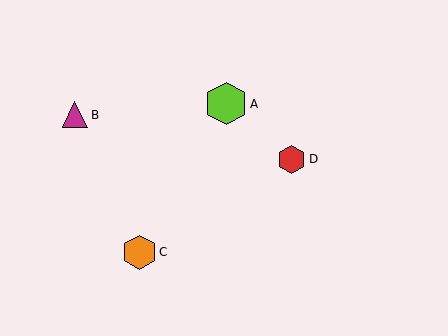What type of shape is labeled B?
Shape B is a magenta triangle.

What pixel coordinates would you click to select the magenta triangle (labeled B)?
Click at (75, 115) to select the magenta triangle B.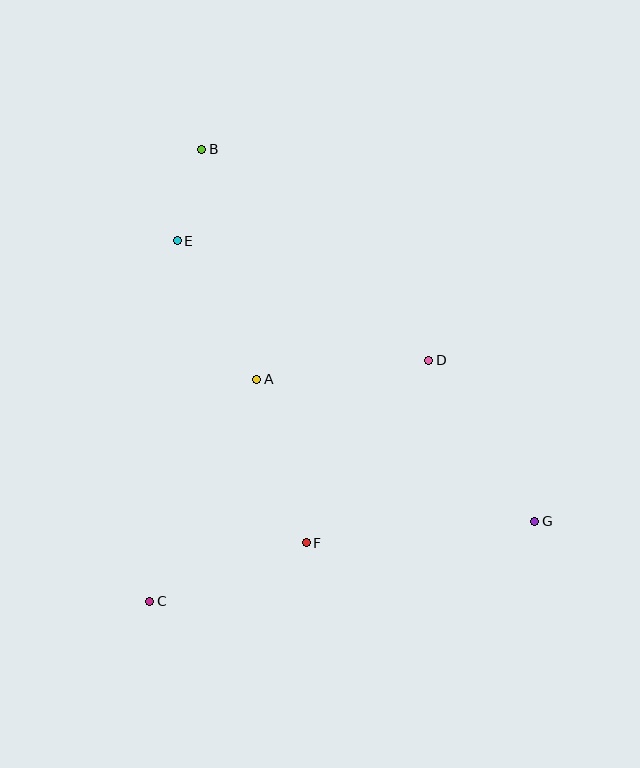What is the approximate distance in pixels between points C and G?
The distance between C and G is approximately 393 pixels.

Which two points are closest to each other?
Points B and E are closest to each other.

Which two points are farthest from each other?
Points B and G are farthest from each other.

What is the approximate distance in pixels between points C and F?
The distance between C and F is approximately 167 pixels.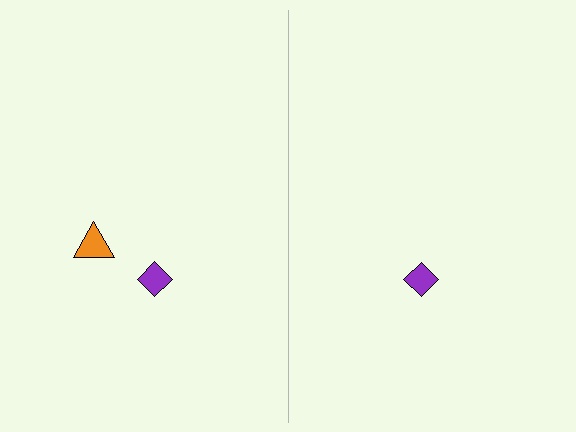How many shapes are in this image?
There are 3 shapes in this image.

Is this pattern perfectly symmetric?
No, the pattern is not perfectly symmetric. A orange triangle is missing from the right side.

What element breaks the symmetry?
A orange triangle is missing from the right side.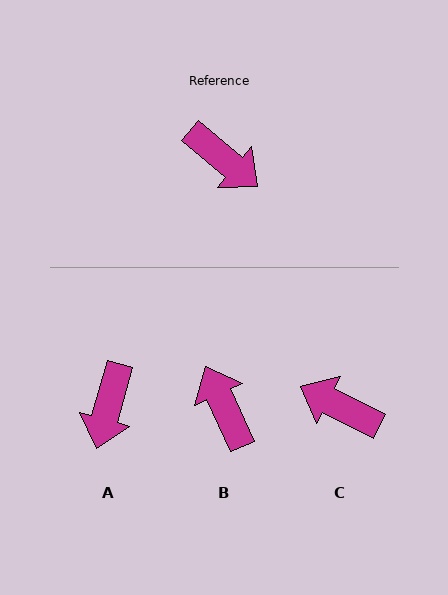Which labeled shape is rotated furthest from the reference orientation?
C, about 167 degrees away.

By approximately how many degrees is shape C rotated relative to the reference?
Approximately 167 degrees clockwise.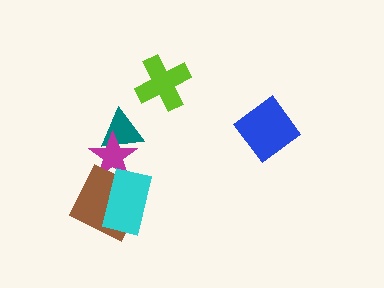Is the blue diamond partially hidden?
No, no other shape covers it.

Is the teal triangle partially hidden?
Yes, it is partially covered by another shape.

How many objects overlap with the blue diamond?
0 objects overlap with the blue diamond.